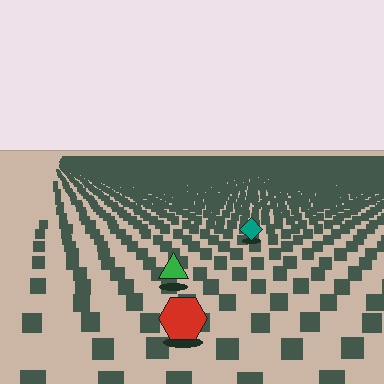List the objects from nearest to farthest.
From nearest to farthest: the red hexagon, the green triangle, the teal diamond.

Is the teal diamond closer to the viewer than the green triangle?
No. The green triangle is closer — you can tell from the texture gradient: the ground texture is coarser near it.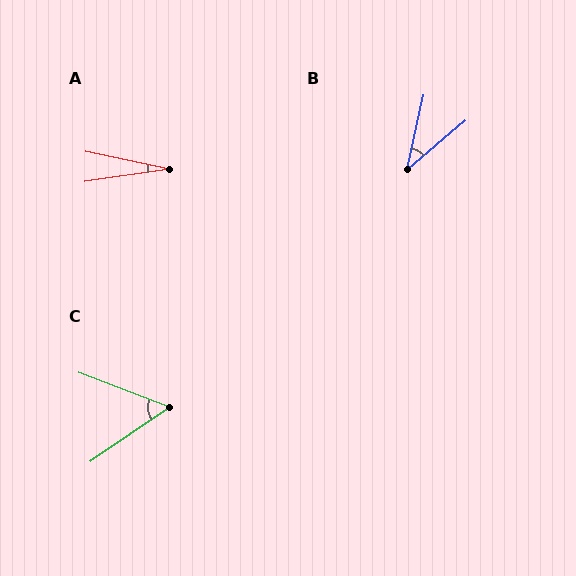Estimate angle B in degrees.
Approximately 38 degrees.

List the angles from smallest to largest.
A (20°), B (38°), C (56°).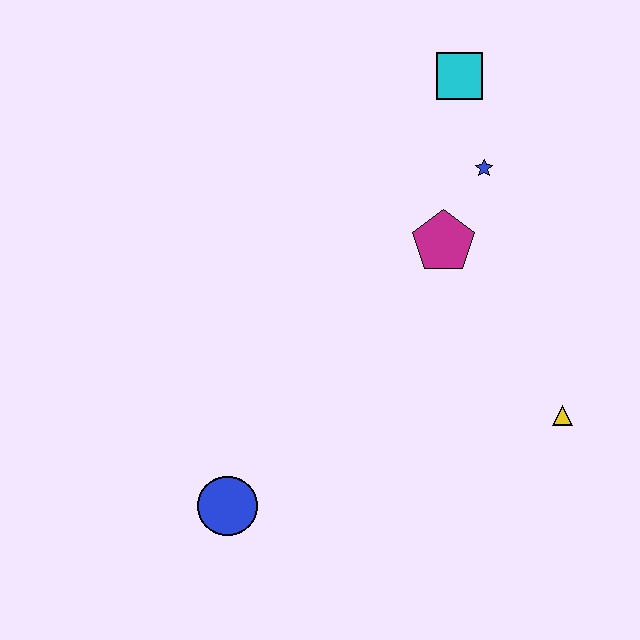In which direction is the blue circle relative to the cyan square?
The blue circle is below the cyan square.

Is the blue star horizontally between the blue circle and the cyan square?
No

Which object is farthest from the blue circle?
The cyan square is farthest from the blue circle.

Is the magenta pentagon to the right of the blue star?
No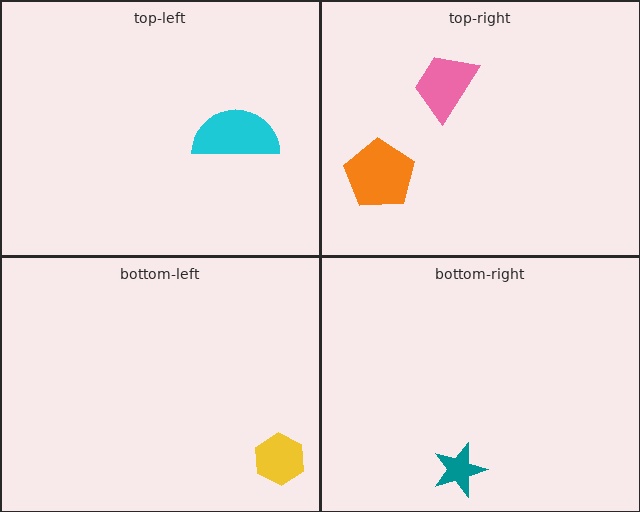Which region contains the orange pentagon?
The top-right region.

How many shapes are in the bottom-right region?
1.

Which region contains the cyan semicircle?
The top-left region.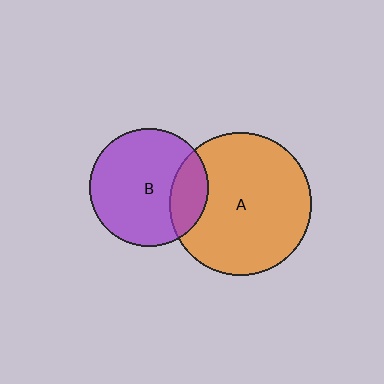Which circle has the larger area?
Circle A (orange).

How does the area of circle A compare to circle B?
Approximately 1.5 times.